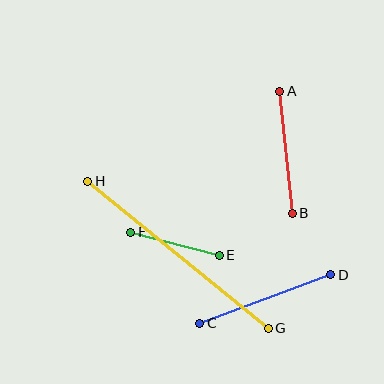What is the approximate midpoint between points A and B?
The midpoint is at approximately (286, 152) pixels.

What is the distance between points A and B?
The distance is approximately 123 pixels.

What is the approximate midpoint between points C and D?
The midpoint is at approximately (265, 299) pixels.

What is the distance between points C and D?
The distance is approximately 140 pixels.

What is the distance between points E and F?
The distance is approximately 92 pixels.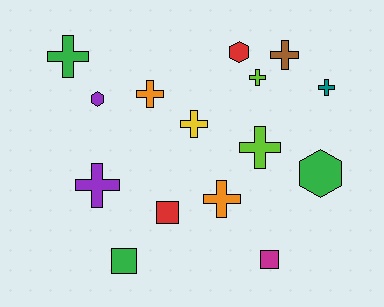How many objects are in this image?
There are 15 objects.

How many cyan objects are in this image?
There are no cyan objects.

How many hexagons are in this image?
There are 3 hexagons.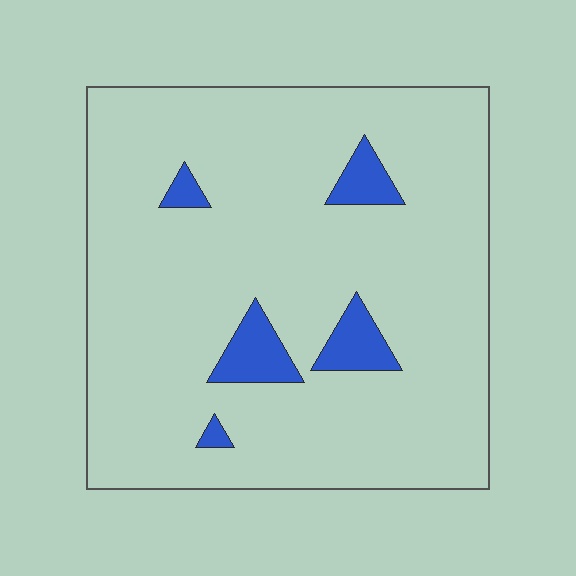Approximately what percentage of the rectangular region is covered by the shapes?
Approximately 10%.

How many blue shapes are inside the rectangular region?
5.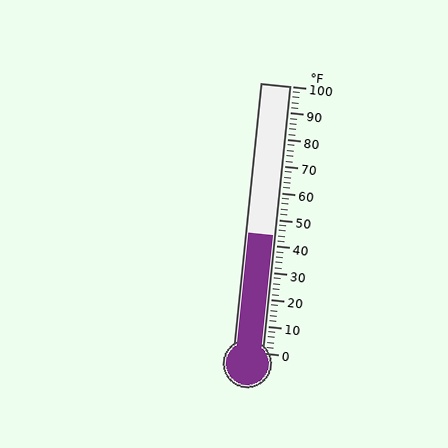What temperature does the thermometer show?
The thermometer shows approximately 44°F.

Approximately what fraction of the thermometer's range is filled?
The thermometer is filled to approximately 45% of its range.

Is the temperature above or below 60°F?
The temperature is below 60°F.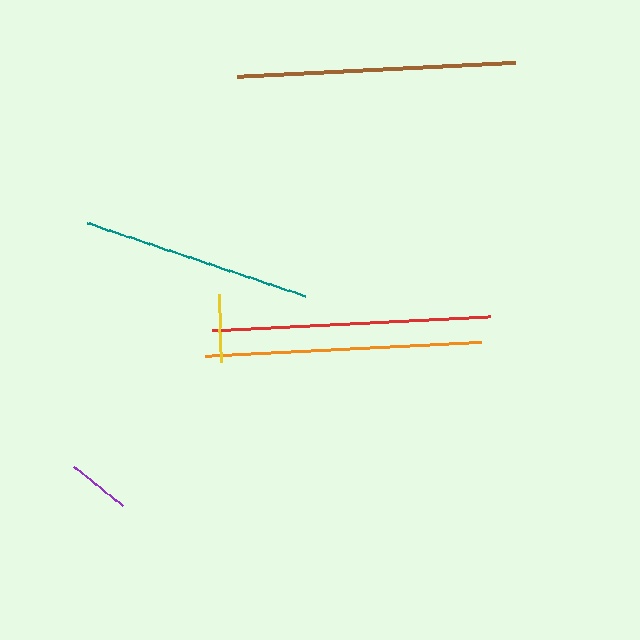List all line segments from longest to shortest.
From longest to shortest: brown, red, orange, teal, yellow, purple.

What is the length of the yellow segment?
The yellow segment is approximately 68 pixels long.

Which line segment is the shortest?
The purple line is the shortest at approximately 63 pixels.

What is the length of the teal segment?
The teal segment is approximately 231 pixels long.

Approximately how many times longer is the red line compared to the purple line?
The red line is approximately 4.4 times the length of the purple line.